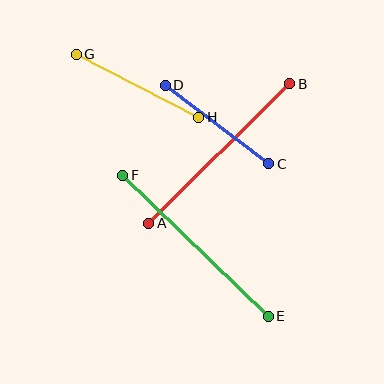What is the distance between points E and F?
The distance is approximately 203 pixels.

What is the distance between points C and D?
The distance is approximately 130 pixels.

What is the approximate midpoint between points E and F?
The midpoint is at approximately (195, 246) pixels.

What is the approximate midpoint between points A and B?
The midpoint is at approximately (219, 154) pixels.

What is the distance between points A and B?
The distance is approximately 199 pixels.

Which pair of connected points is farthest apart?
Points E and F are farthest apart.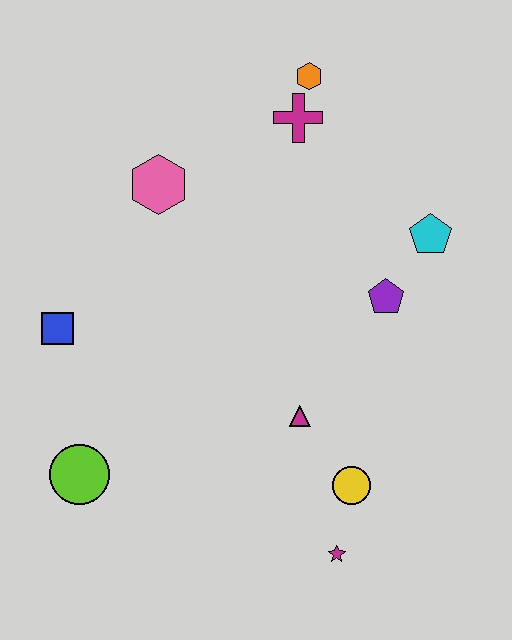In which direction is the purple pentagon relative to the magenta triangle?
The purple pentagon is above the magenta triangle.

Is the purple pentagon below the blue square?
No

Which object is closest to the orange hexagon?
The magenta cross is closest to the orange hexagon.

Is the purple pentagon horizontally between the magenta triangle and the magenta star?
No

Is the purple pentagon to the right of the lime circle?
Yes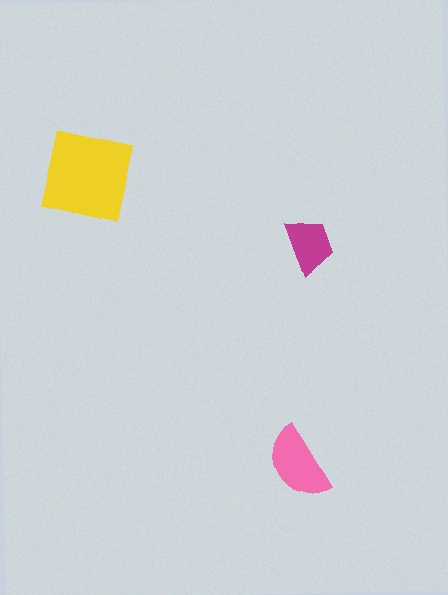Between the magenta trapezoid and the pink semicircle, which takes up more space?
The pink semicircle.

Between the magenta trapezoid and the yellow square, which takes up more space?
The yellow square.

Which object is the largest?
The yellow square.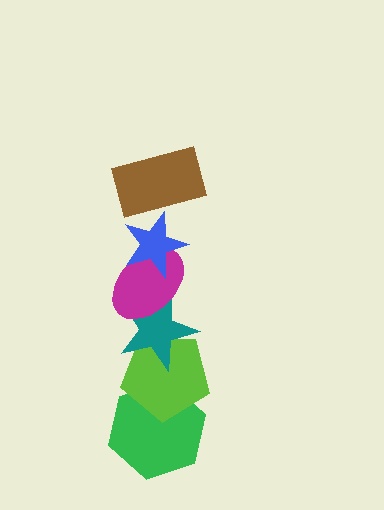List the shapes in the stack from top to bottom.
From top to bottom: the brown rectangle, the blue star, the magenta ellipse, the teal star, the lime pentagon, the green hexagon.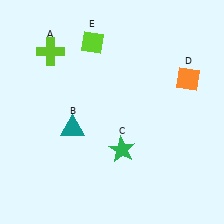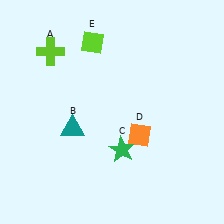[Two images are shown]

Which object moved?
The orange diamond (D) moved down.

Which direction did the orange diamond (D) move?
The orange diamond (D) moved down.